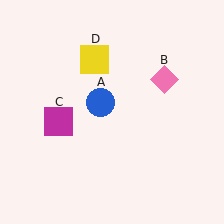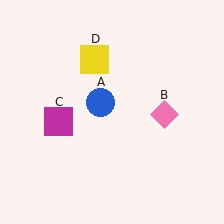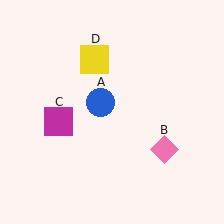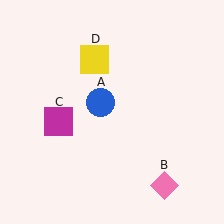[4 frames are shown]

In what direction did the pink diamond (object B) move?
The pink diamond (object B) moved down.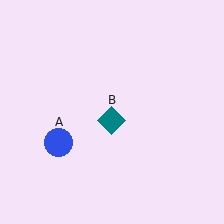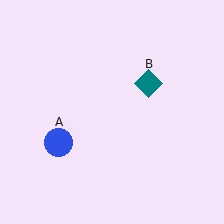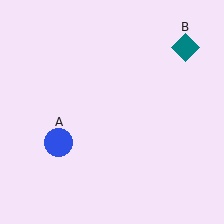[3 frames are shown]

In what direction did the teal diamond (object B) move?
The teal diamond (object B) moved up and to the right.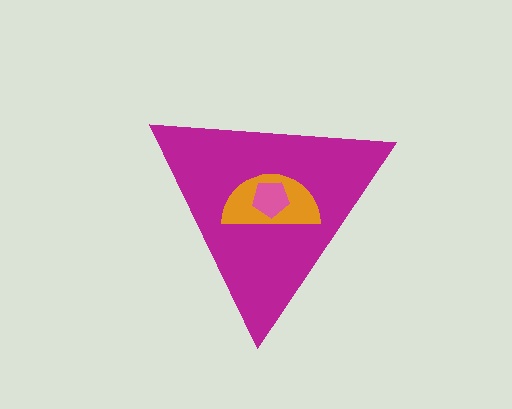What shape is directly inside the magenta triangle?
The orange semicircle.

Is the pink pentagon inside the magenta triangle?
Yes.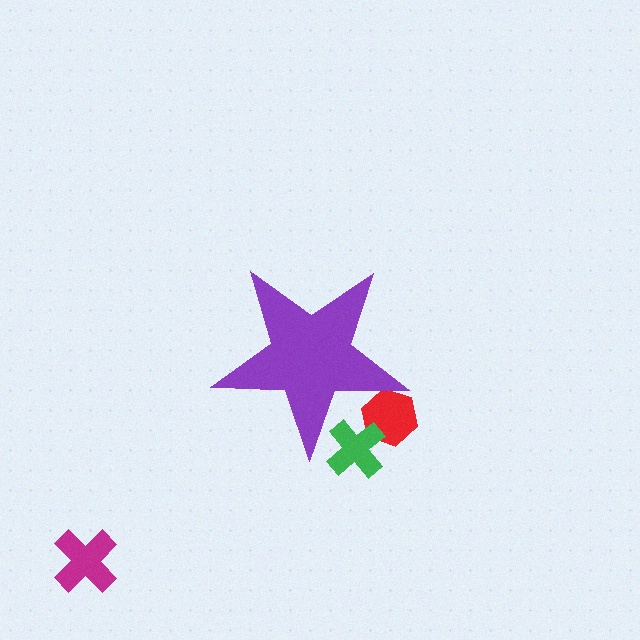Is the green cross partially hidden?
Yes, the green cross is partially hidden behind the purple star.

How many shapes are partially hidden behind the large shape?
2 shapes are partially hidden.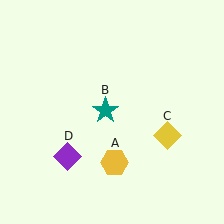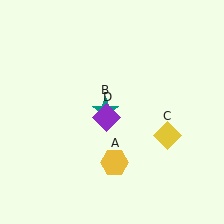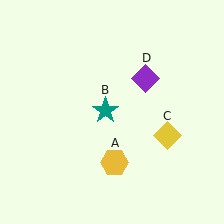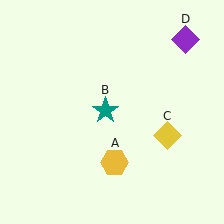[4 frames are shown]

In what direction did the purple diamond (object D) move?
The purple diamond (object D) moved up and to the right.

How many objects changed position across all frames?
1 object changed position: purple diamond (object D).